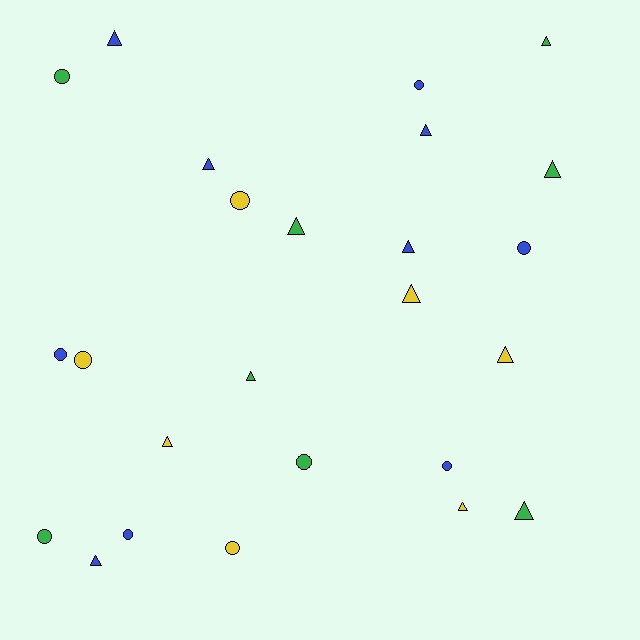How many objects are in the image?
There are 25 objects.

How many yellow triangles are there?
There are 4 yellow triangles.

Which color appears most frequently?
Blue, with 10 objects.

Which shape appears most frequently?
Triangle, with 14 objects.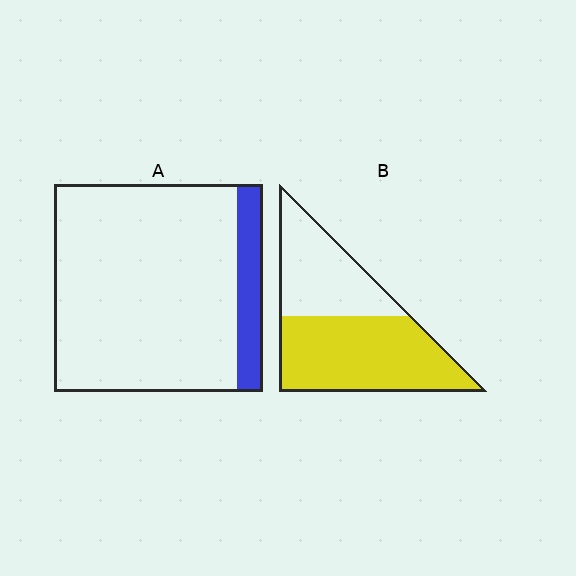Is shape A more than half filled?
No.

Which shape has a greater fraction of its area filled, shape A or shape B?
Shape B.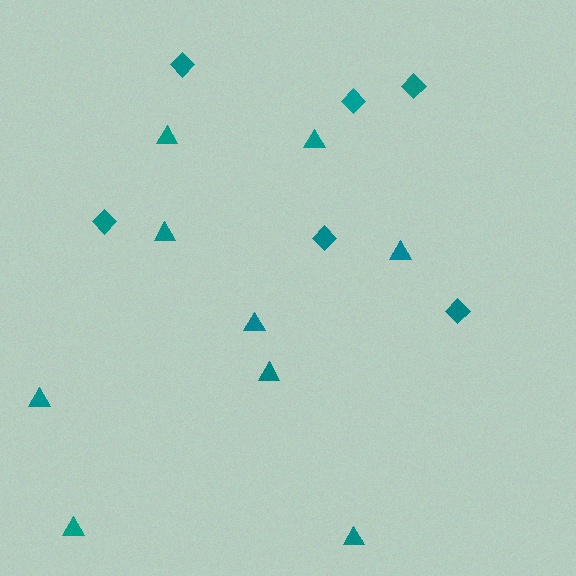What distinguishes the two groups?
There are 2 groups: one group of triangles (9) and one group of diamonds (6).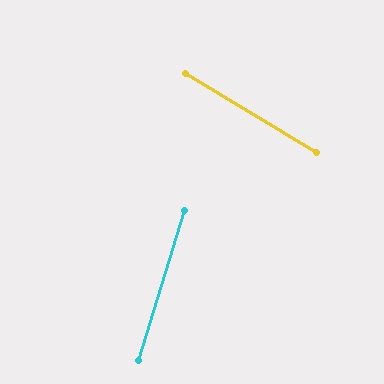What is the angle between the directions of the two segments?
Approximately 76 degrees.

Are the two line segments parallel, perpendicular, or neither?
Neither parallel nor perpendicular — they differ by about 76°.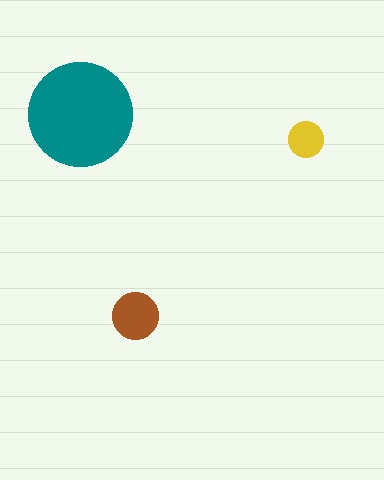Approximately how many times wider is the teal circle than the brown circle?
About 2 times wider.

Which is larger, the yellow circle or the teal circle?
The teal one.